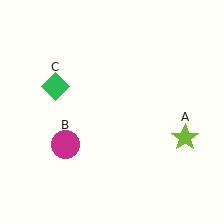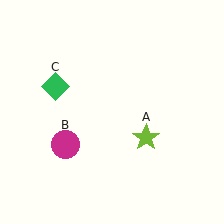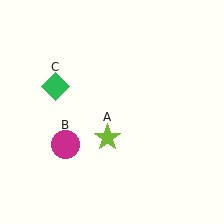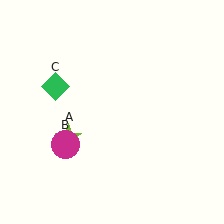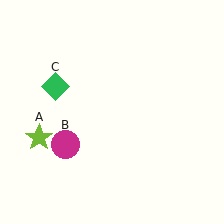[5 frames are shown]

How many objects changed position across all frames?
1 object changed position: lime star (object A).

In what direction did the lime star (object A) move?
The lime star (object A) moved left.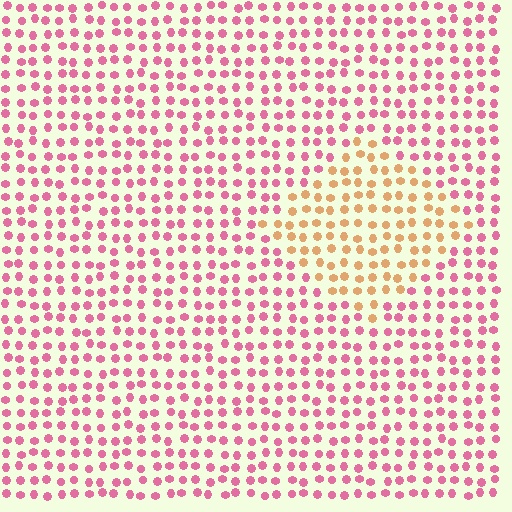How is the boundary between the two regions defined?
The boundary is defined purely by a slight shift in hue (about 56 degrees). Spacing, size, and orientation are identical on both sides.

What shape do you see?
I see a diamond.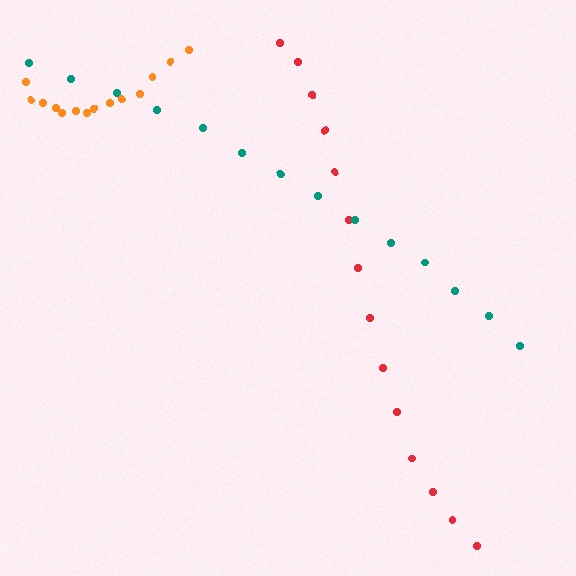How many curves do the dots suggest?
There are 3 distinct paths.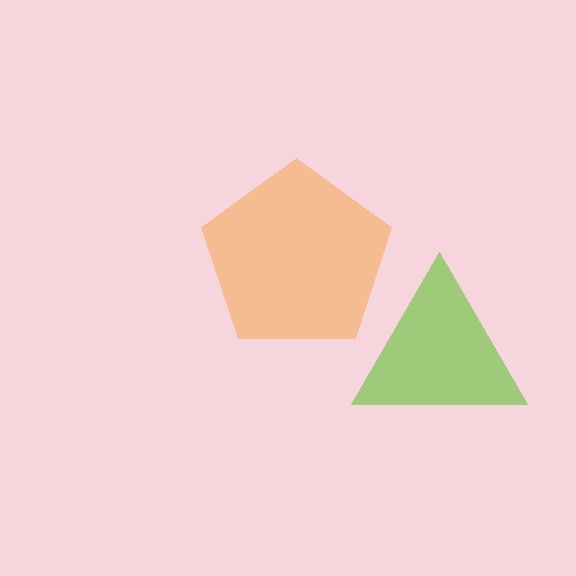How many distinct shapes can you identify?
There are 2 distinct shapes: a lime triangle, an orange pentagon.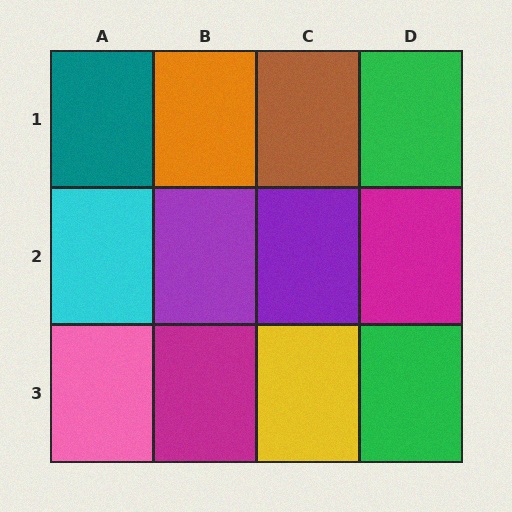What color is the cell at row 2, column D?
Magenta.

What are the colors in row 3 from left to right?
Pink, magenta, yellow, green.